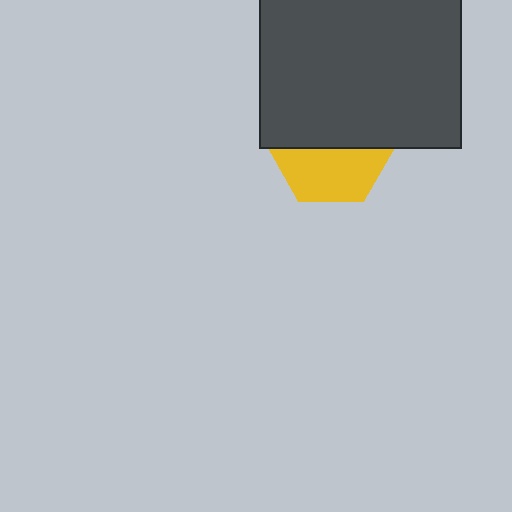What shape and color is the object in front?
The object in front is a dark gray square.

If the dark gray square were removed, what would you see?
You would see the complete yellow hexagon.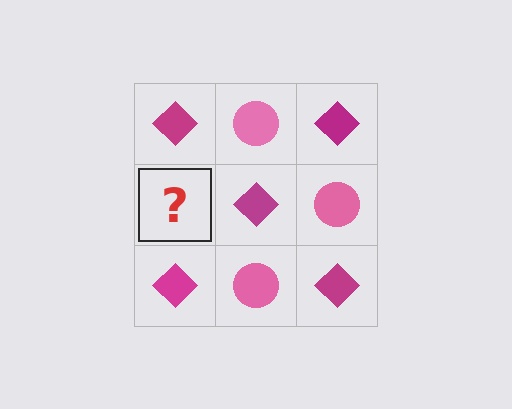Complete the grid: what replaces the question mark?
The question mark should be replaced with a pink circle.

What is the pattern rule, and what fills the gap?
The rule is that it alternates magenta diamond and pink circle in a checkerboard pattern. The gap should be filled with a pink circle.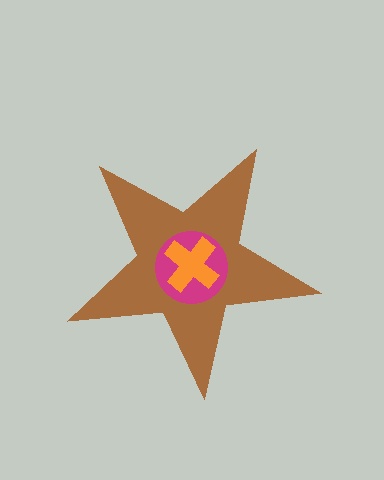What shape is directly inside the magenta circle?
The orange cross.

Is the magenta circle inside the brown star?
Yes.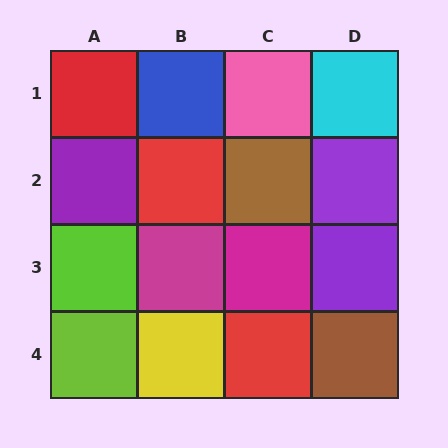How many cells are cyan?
1 cell is cyan.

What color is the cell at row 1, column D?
Cyan.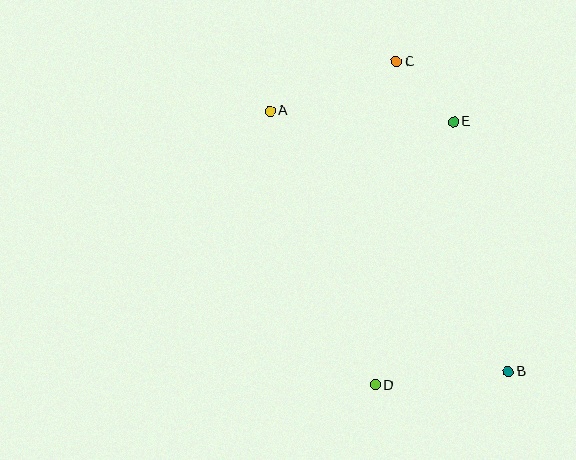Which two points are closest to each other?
Points C and E are closest to each other.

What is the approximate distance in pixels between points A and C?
The distance between A and C is approximately 135 pixels.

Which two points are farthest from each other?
Points A and B are farthest from each other.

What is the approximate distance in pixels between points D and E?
The distance between D and E is approximately 275 pixels.